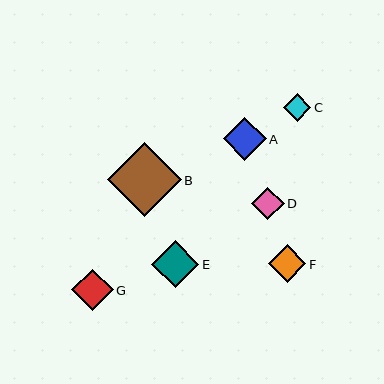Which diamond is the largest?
Diamond B is the largest with a size of approximately 74 pixels.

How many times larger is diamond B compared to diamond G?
Diamond B is approximately 1.8 times the size of diamond G.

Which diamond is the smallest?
Diamond C is the smallest with a size of approximately 27 pixels.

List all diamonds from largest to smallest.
From largest to smallest: B, E, A, G, F, D, C.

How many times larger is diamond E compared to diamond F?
Diamond E is approximately 1.3 times the size of diamond F.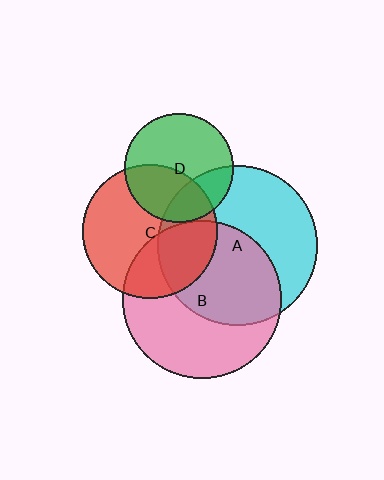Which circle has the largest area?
Circle A (cyan).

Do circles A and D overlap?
Yes.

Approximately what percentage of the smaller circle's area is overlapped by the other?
Approximately 25%.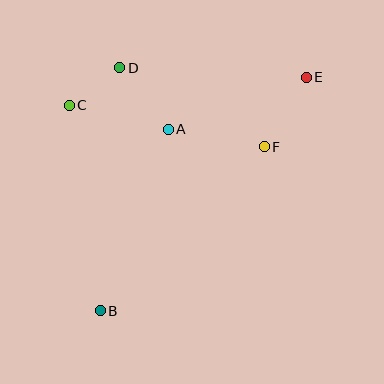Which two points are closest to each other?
Points C and D are closest to each other.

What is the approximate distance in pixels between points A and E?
The distance between A and E is approximately 148 pixels.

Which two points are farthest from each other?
Points B and E are farthest from each other.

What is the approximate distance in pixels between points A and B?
The distance between A and B is approximately 194 pixels.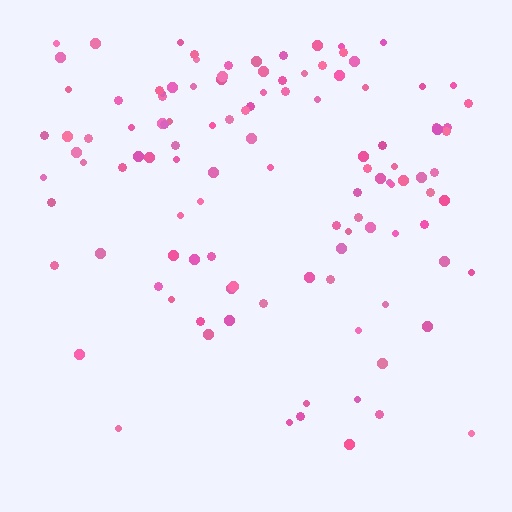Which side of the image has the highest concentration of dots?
The top.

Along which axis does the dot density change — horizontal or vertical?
Vertical.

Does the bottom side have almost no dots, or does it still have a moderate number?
Still a moderate number, just noticeably fewer than the top.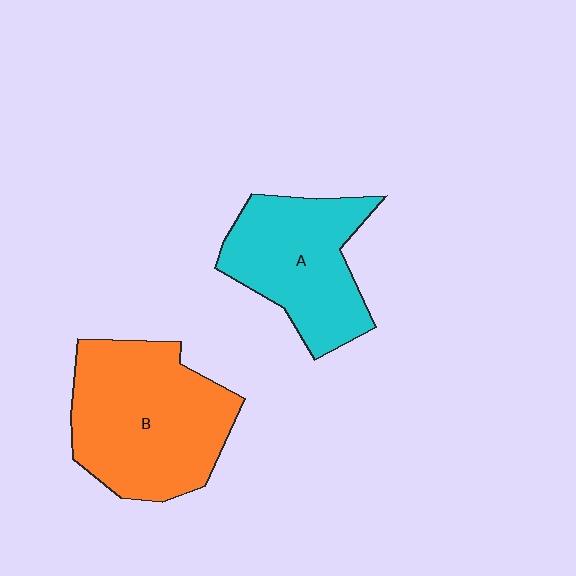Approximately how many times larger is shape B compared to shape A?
Approximately 1.3 times.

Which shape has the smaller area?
Shape A (cyan).